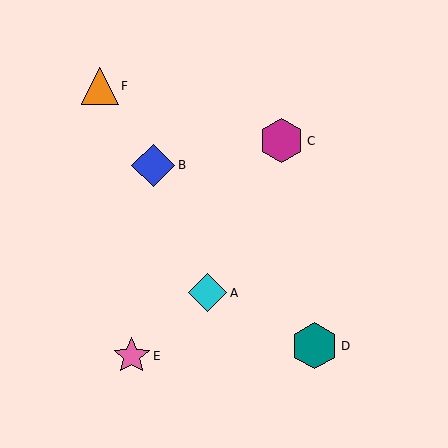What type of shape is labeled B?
Shape B is a blue diamond.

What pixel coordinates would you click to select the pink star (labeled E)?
Click at (132, 356) to select the pink star E.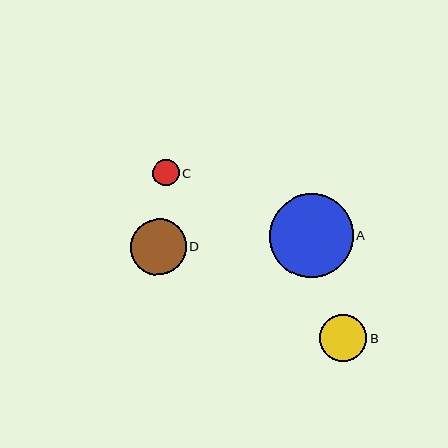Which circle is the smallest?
Circle C is the smallest with a size of approximately 26 pixels.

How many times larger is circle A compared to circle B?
Circle A is approximately 1.8 times the size of circle B.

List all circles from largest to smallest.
From largest to smallest: A, D, B, C.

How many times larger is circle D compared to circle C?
Circle D is approximately 2.1 times the size of circle C.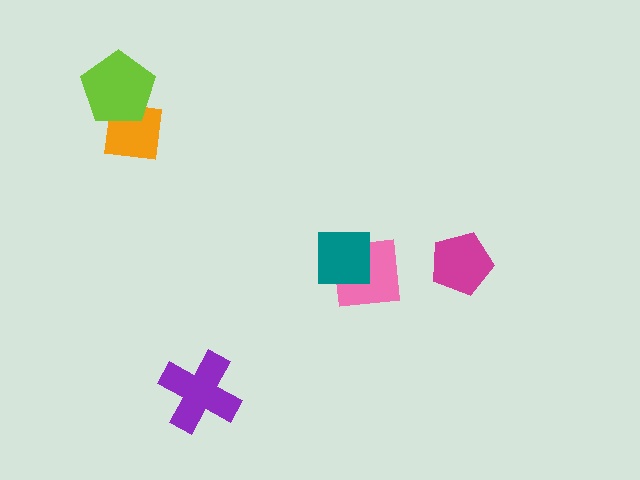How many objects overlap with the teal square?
1 object overlaps with the teal square.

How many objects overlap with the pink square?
1 object overlaps with the pink square.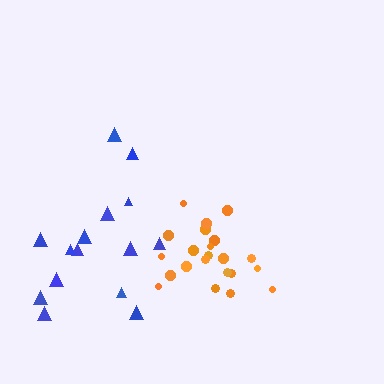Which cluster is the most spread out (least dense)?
Blue.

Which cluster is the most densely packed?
Orange.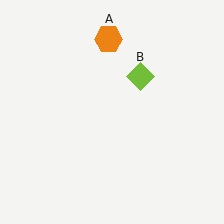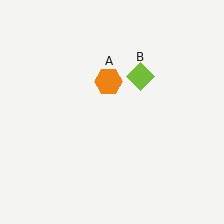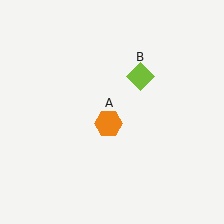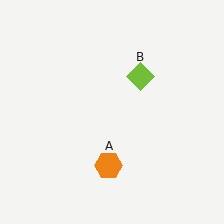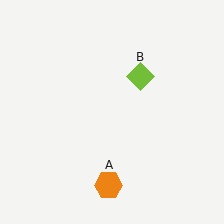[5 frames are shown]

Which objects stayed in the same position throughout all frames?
Lime diamond (object B) remained stationary.